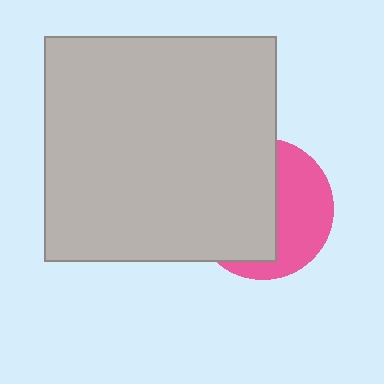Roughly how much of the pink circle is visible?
A small part of it is visible (roughly 42%).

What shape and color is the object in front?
The object in front is a light gray rectangle.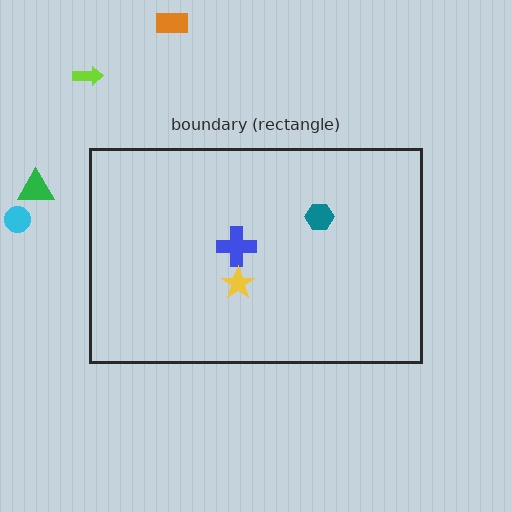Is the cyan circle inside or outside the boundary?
Outside.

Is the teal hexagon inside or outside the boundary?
Inside.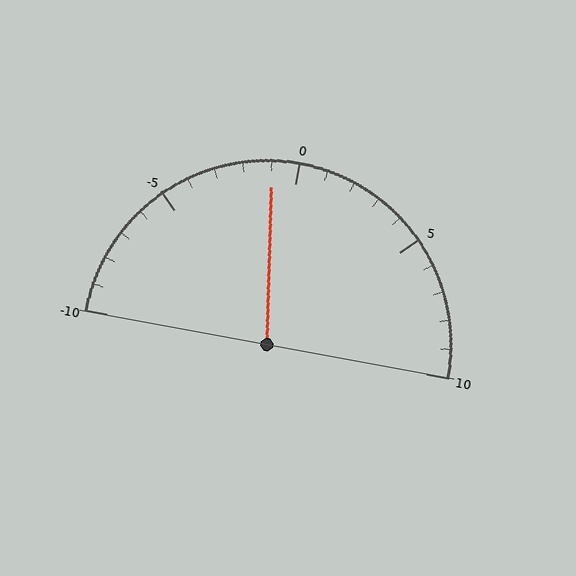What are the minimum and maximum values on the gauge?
The gauge ranges from -10 to 10.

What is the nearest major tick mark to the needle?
The nearest major tick mark is 0.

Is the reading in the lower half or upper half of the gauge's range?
The reading is in the lower half of the range (-10 to 10).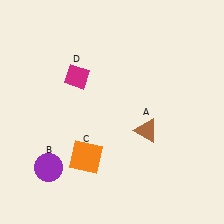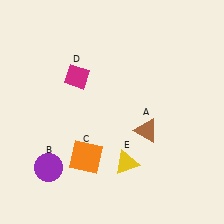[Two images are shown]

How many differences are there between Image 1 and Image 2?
There is 1 difference between the two images.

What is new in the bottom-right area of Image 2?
A yellow triangle (E) was added in the bottom-right area of Image 2.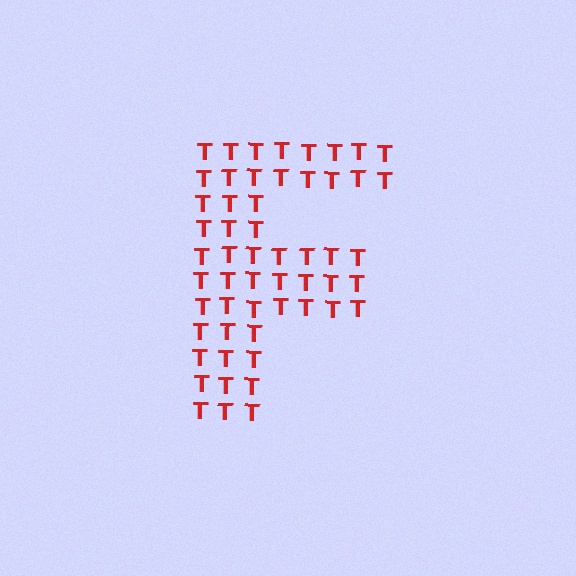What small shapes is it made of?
It is made of small letter T's.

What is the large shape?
The large shape is the letter F.